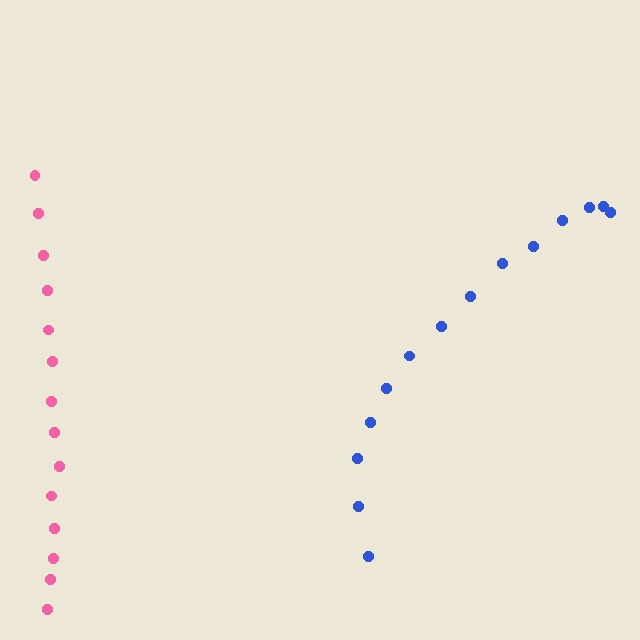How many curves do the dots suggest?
There are 2 distinct paths.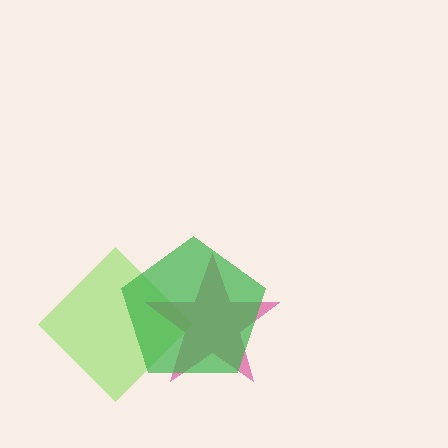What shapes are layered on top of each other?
The layered shapes are: a lime diamond, a magenta star, a green pentagon.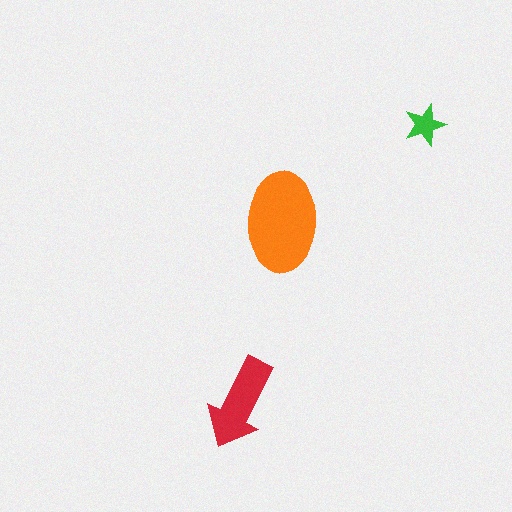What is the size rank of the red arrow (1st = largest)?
2nd.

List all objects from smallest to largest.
The green star, the red arrow, the orange ellipse.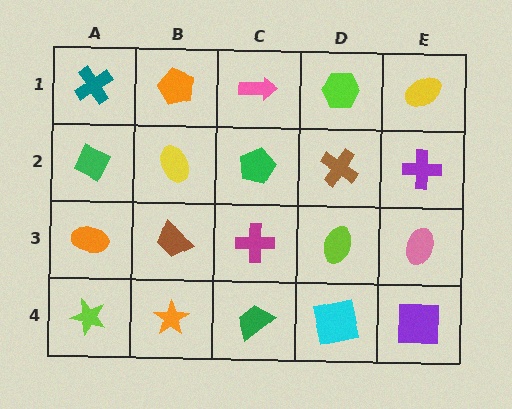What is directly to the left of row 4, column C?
An orange star.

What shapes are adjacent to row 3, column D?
A brown cross (row 2, column D), a cyan square (row 4, column D), a magenta cross (row 3, column C), a pink ellipse (row 3, column E).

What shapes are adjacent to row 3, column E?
A purple cross (row 2, column E), a purple square (row 4, column E), a lime ellipse (row 3, column D).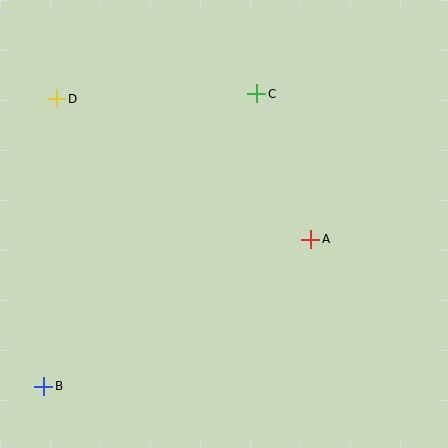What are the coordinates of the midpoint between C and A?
The midpoint between C and A is at (284, 167).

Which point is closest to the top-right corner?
Point C is closest to the top-right corner.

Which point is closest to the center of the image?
Point A at (311, 239) is closest to the center.